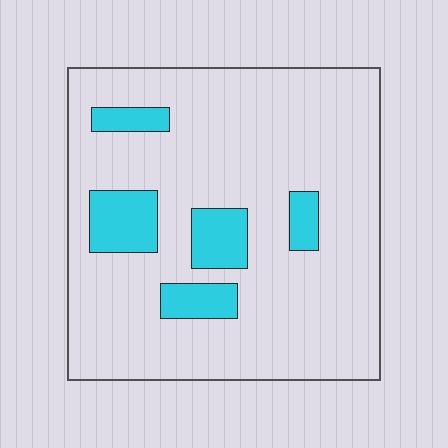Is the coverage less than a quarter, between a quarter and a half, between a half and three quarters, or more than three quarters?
Less than a quarter.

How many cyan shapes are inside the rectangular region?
5.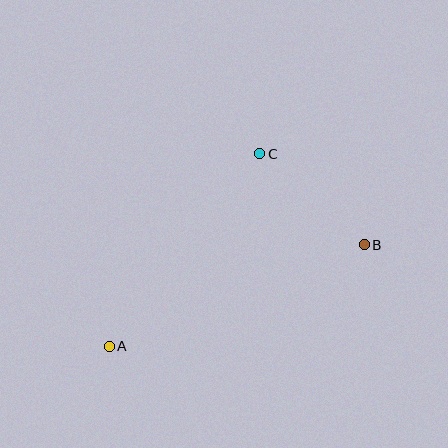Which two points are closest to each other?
Points B and C are closest to each other.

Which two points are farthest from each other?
Points A and B are farthest from each other.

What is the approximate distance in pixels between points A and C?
The distance between A and C is approximately 244 pixels.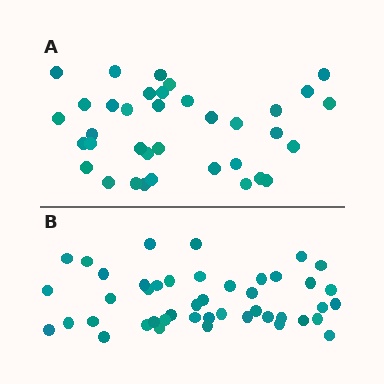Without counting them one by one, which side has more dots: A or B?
Region B (the bottom region) has more dots.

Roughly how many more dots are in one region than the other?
Region B has roughly 8 or so more dots than region A.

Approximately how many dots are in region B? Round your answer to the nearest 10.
About 40 dots. (The exact count is 45, which rounds to 40.)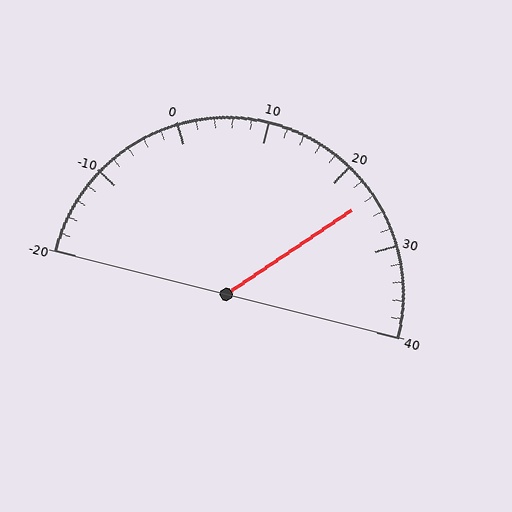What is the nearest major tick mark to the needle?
The nearest major tick mark is 20.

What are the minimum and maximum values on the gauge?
The gauge ranges from -20 to 40.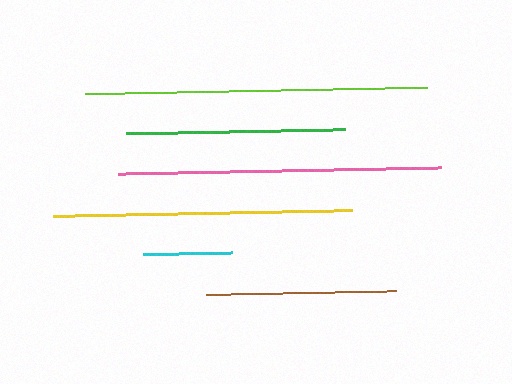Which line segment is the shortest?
The cyan line is the shortest at approximately 89 pixels.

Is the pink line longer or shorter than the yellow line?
The pink line is longer than the yellow line.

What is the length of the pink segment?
The pink segment is approximately 324 pixels long.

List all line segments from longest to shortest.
From longest to shortest: lime, pink, yellow, green, brown, cyan.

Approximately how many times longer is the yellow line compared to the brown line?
The yellow line is approximately 1.6 times the length of the brown line.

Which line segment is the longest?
The lime line is the longest at approximately 341 pixels.